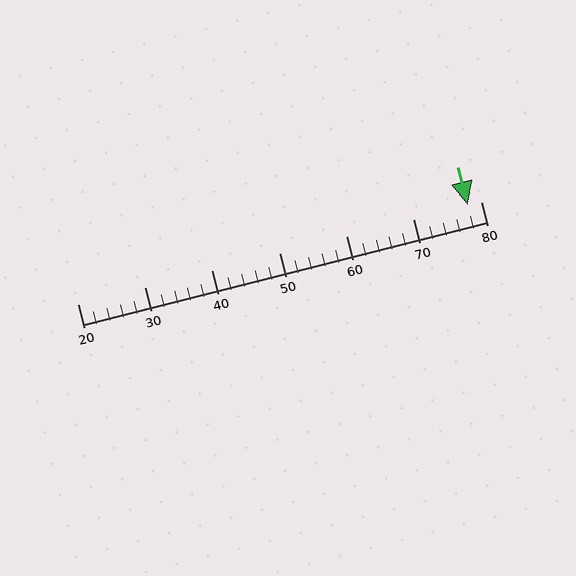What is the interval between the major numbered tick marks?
The major tick marks are spaced 10 units apart.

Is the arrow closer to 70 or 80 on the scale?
The arrow is closer to 80.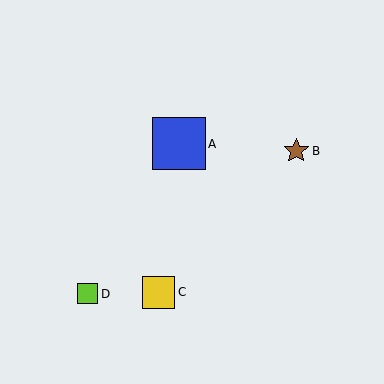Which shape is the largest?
The blue square (labeled A) is the largest.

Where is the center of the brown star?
The center of the brown star is at (296, 151).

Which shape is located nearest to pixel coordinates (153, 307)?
The yellow square (labeled C) at (158, 292) is nearest to that location.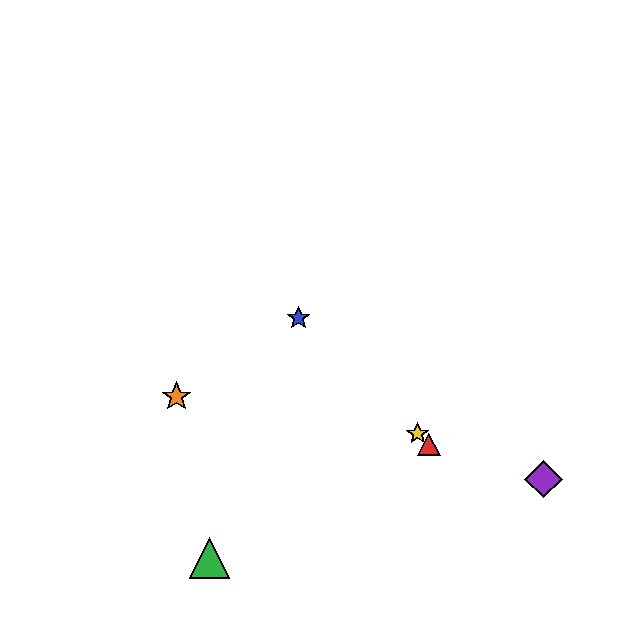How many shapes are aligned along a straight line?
3 shapes (the red triangle, the blue star, the yellow star) are aligned along a straight line.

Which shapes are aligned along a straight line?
The red triangle, the blue star, the yellow star are aligned along a straight line.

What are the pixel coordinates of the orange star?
The orange star is at (177, 397).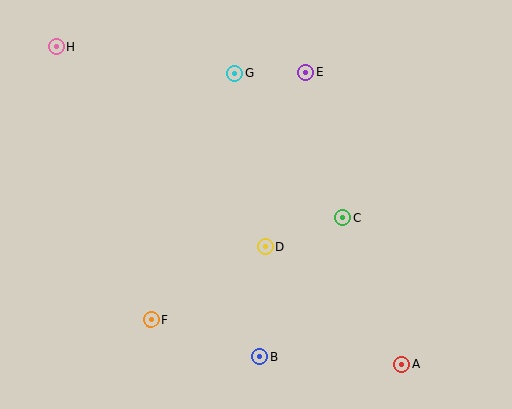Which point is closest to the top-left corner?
Point H is closest to the top-left corner.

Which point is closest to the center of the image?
Point D at (265, 247) is closest to the center.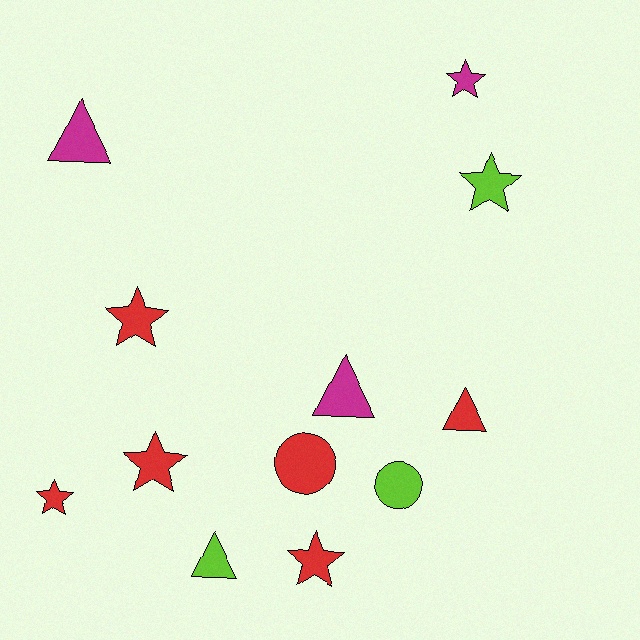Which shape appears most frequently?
Star, with 6 objects.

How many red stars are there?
There are 4 red stars.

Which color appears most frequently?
Red, with 6 objects.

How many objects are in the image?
There are 12 objects.